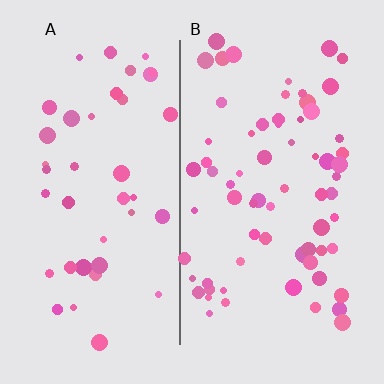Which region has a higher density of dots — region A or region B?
B (the right).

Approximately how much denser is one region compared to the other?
Approximately 1.7× — region B over region A.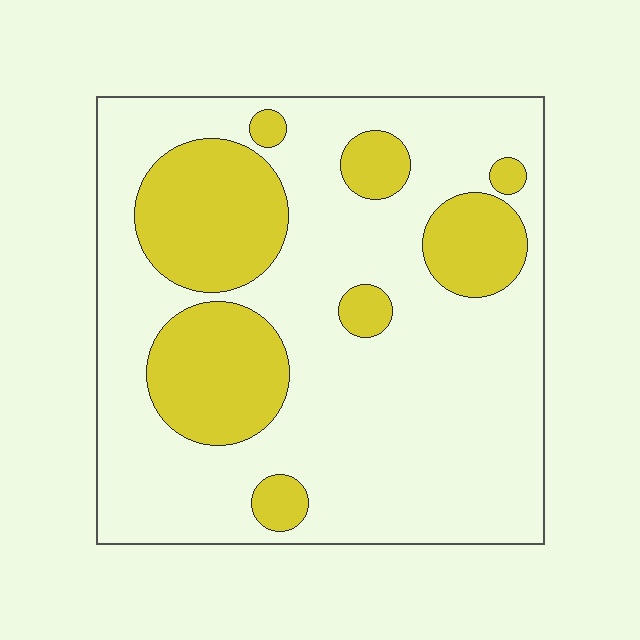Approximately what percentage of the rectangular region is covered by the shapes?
Approximately 25%.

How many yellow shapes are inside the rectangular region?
8.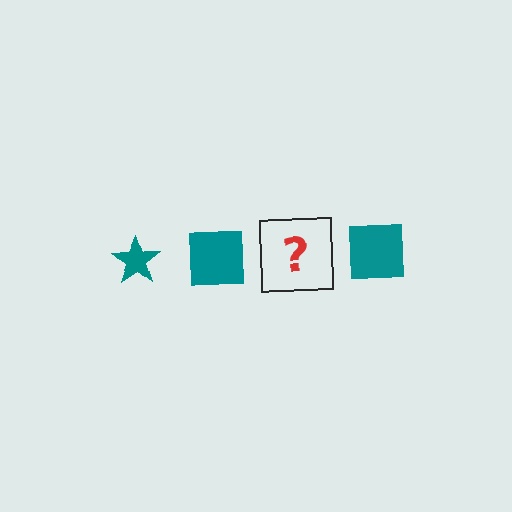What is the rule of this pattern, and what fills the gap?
The rule is that the pattern cycles through star, square shapes in teal. The gap should be filled with a teal star.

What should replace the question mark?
The question mark should be replaced with a teal star.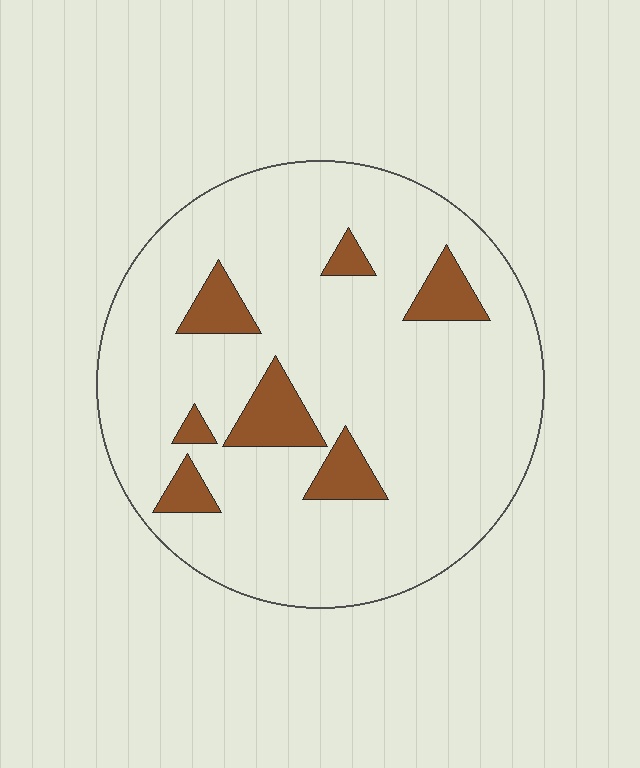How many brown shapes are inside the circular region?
7.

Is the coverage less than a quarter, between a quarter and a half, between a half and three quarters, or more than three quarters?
Less than a quarter.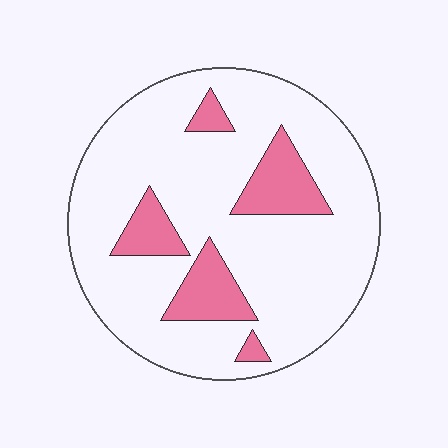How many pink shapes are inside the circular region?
5.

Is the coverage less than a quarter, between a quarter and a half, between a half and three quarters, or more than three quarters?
Less than a quarter.